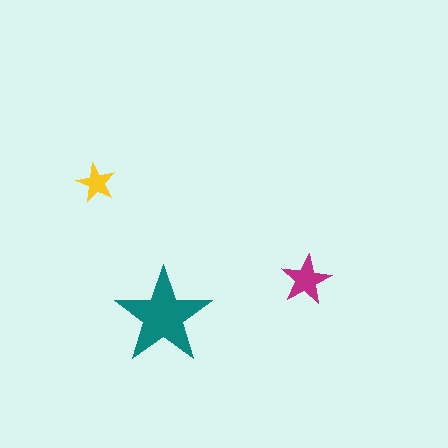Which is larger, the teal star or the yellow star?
The teal one.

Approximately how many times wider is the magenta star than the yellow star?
About 1.5 times wider.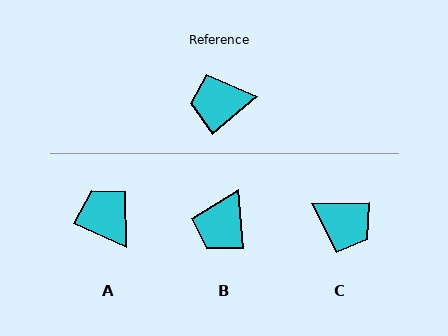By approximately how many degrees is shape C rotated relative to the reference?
Approximately 141 degrees counter-clockwise.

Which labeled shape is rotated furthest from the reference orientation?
C, about 141 degrees away.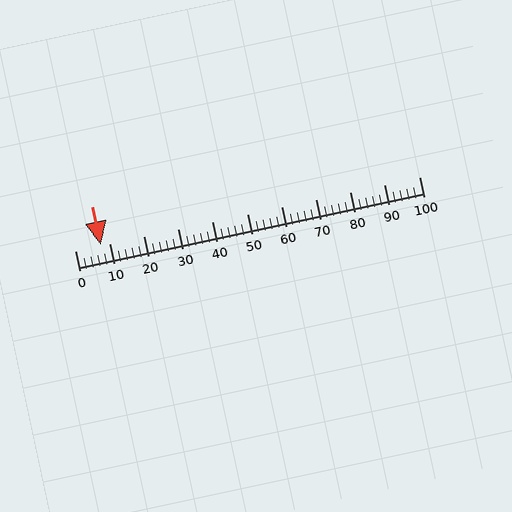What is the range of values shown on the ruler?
The ruler shows values from 0 to 100.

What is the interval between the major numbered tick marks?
The major tick marks are spaced 10 units apart.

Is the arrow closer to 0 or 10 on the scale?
The arrow is closer to 10.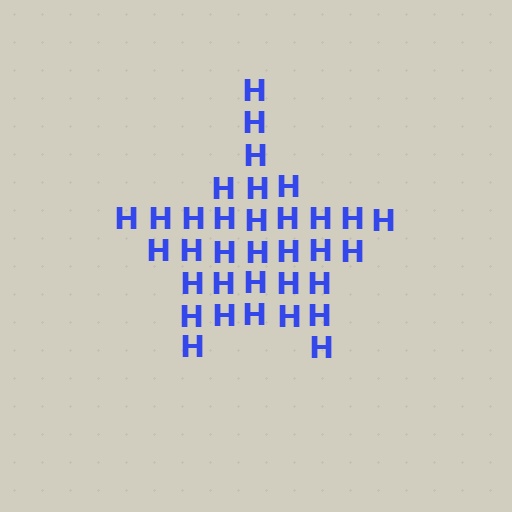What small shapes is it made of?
It is made of small letter H's.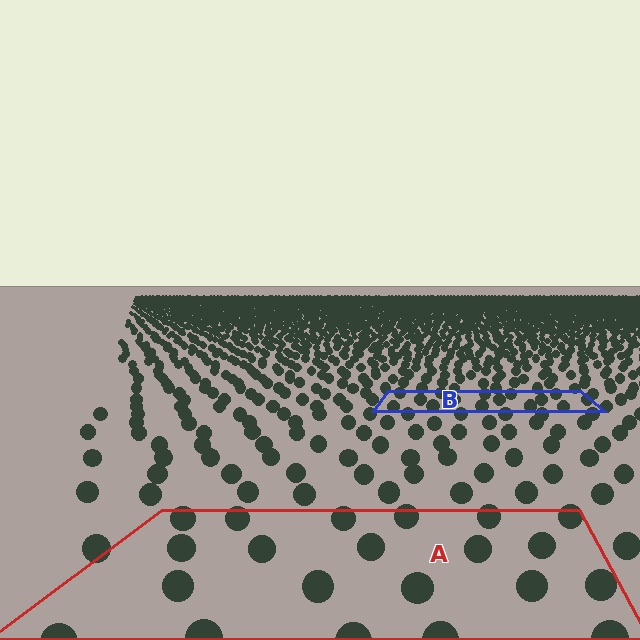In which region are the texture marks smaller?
The texture marks are smaller in region B, because it is farther away.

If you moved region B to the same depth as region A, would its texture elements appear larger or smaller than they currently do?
They would appear larger. At a closer depth, the same texture elements are projected at a bigger on-screen size.